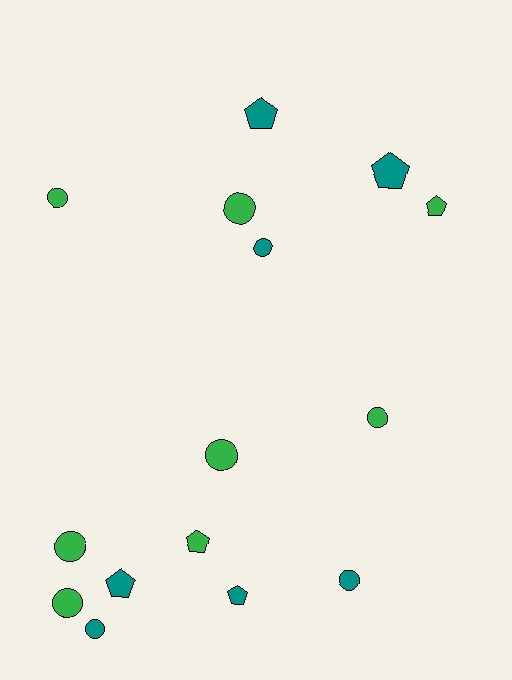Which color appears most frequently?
Green, with 8 objects.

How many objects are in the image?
There are 15 objects.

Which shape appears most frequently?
Circle, with 9 objects.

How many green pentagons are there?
There are 2 green pentagons.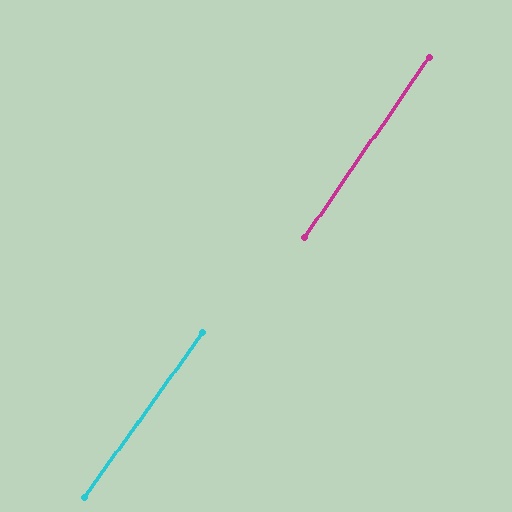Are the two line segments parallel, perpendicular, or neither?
Parallel — their directions differ by only 1.1°.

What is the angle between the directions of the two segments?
Approximately 1 degree.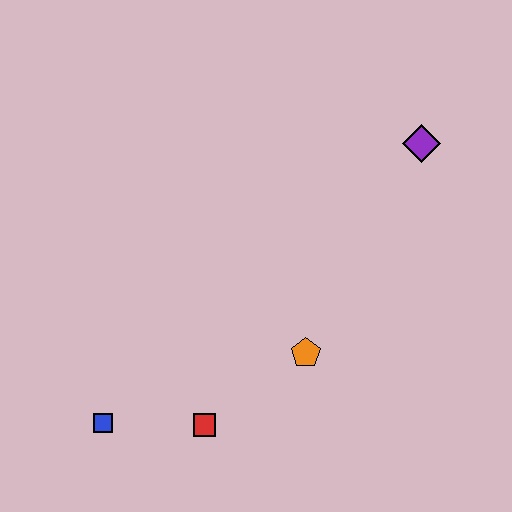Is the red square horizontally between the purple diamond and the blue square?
Yes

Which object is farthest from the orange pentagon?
The purple diamond is farthest from the orange pentagon.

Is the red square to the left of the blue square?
No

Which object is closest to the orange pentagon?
The red square is closest to the orange pentagon.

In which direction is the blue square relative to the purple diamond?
The blue square is to the left of the purple diamond.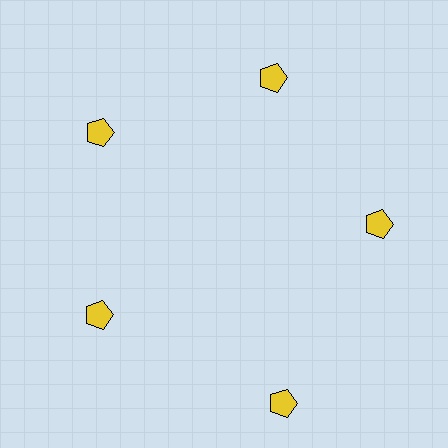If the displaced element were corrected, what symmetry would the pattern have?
It would have 5-fold rotational symmetry — the pattern would map onto itself every 72 degrees.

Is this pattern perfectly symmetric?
No. The 5 yellow pentagons are arranged in a ring, but one element near the 5 o'clock position is pushed outward from the center, breaking the 5-fold rotational symmetry.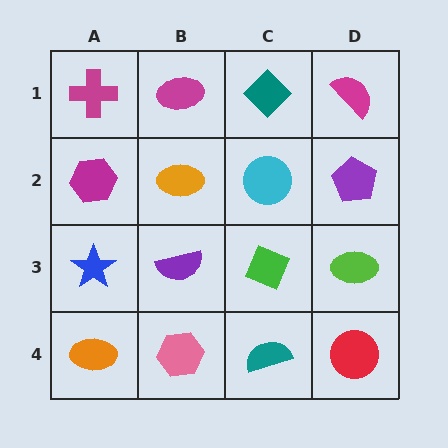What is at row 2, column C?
A cyan circle.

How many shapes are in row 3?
4 shapes.